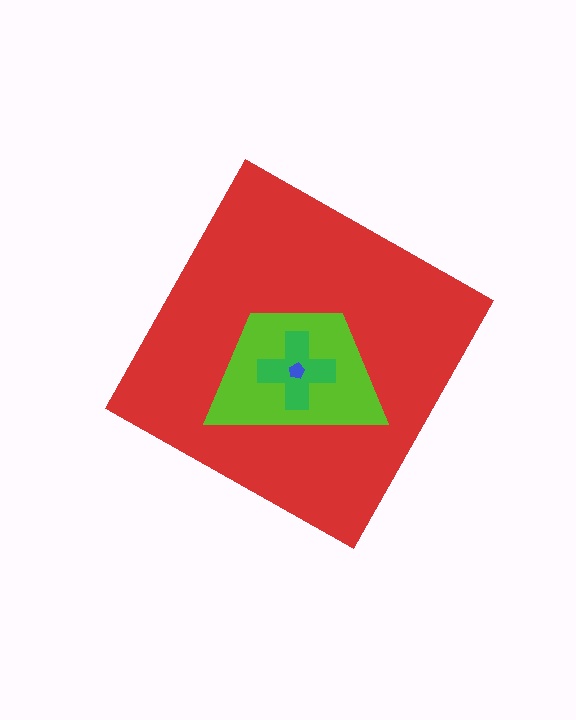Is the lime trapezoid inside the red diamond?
Yes.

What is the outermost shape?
The red diamond.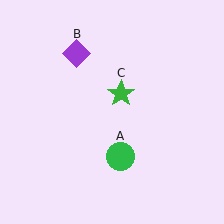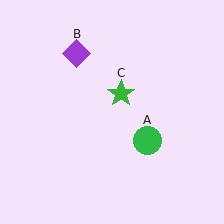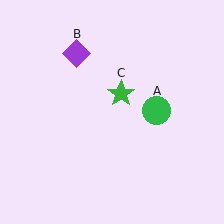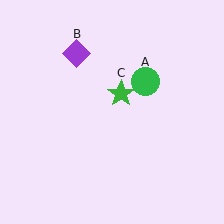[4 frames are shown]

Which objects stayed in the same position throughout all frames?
Purple diamond (object B) and green star (object C) remained stationary.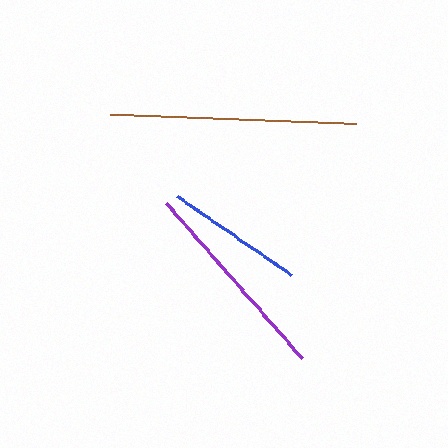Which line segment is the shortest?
The blue line is the shortest at approximately 138 pixels.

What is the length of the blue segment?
The blue segment is approximately 138 pixels long.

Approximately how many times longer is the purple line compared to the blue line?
The purple line is approximately 1.5 times the length of the blue line.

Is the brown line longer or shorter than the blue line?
The brown line is longer than the blue line.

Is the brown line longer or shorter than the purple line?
The brown line is longer than the purple line.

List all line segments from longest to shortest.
From longest to shortest: brown, purple, blue.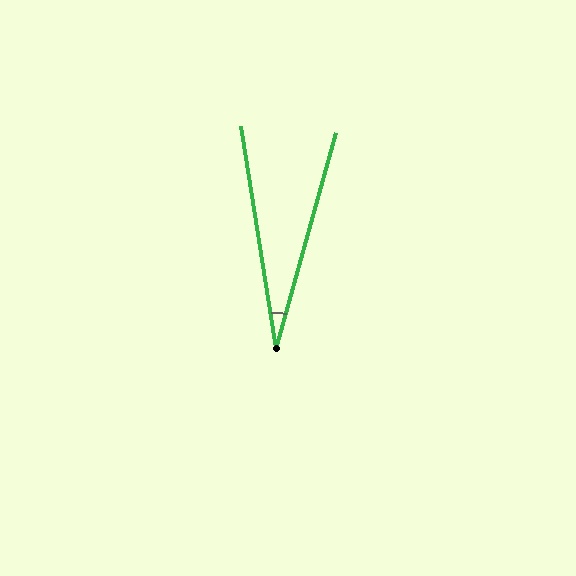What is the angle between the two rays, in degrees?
Approximately 24 degrees.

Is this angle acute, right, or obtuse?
It is acute.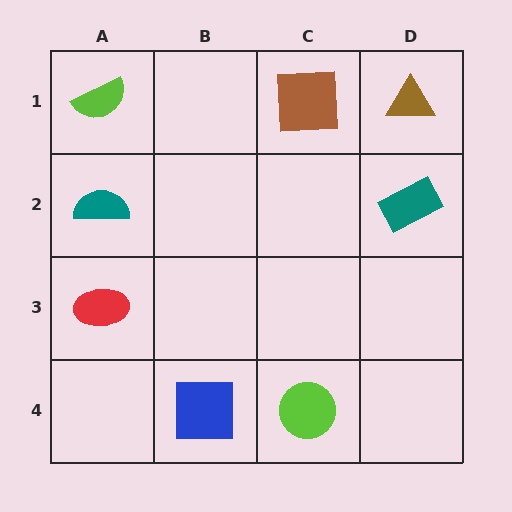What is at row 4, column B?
A blue square.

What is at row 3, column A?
A red ellipse.